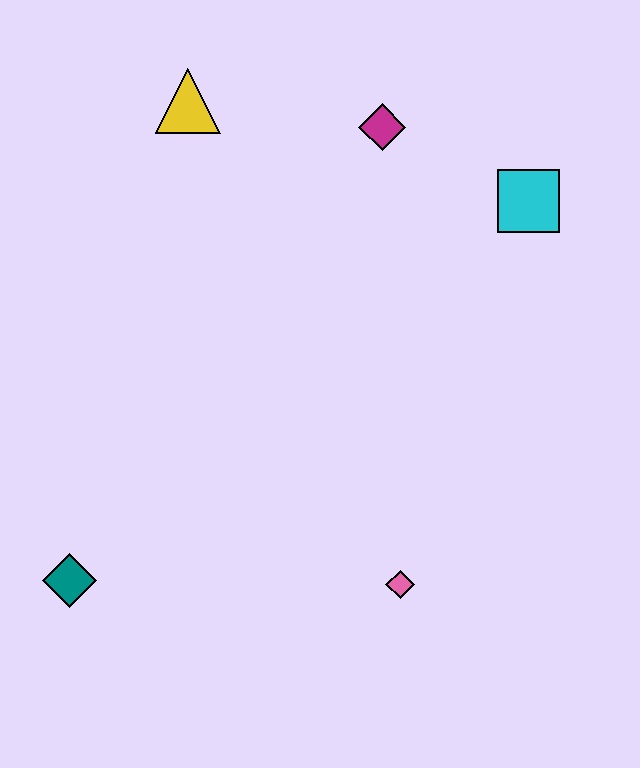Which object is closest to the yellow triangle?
The magenta diamond is closest to the yellow triangle.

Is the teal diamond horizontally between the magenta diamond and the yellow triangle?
No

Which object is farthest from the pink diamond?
The yellow triangle is farthest from the pink diamond.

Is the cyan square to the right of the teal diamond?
Yes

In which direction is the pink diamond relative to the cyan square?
The pink diamond is below the cyan square.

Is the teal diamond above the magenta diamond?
No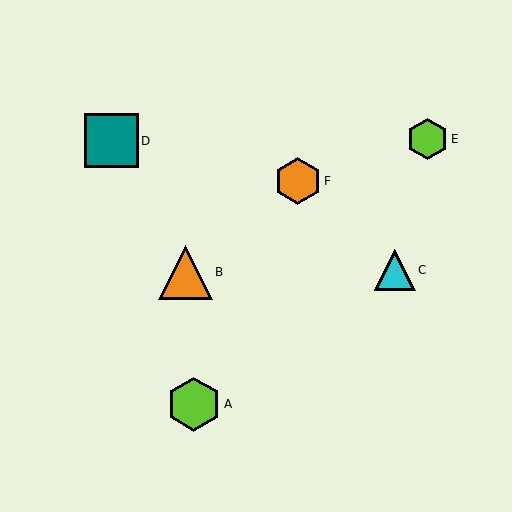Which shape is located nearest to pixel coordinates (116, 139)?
The teal square (labeled D) at (111, 141) is nearest to that location.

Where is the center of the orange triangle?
The center of the orange triangle is at (185, 272).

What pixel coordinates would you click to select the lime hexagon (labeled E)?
Click at (428, 139) to select the lime hexagon E.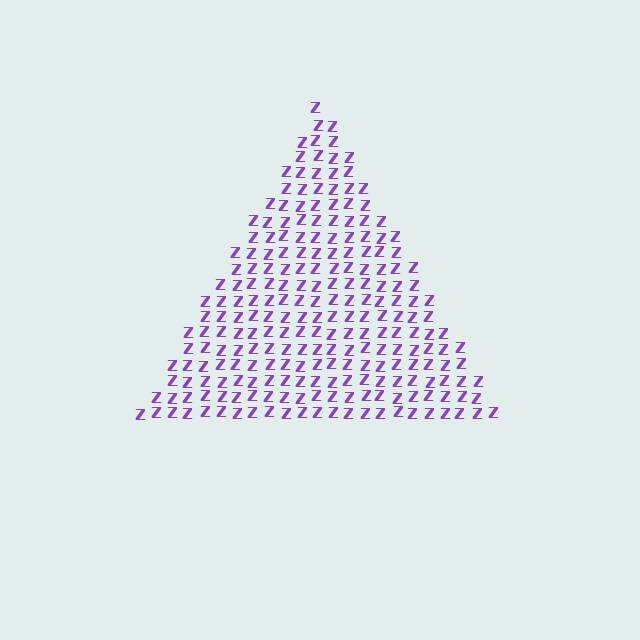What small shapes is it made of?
It is made of small letter Z's.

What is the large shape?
The large shape is a triangle.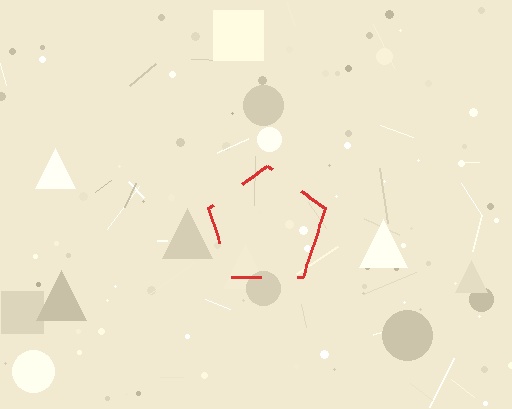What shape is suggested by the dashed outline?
The dashed outline suggests a pentagon.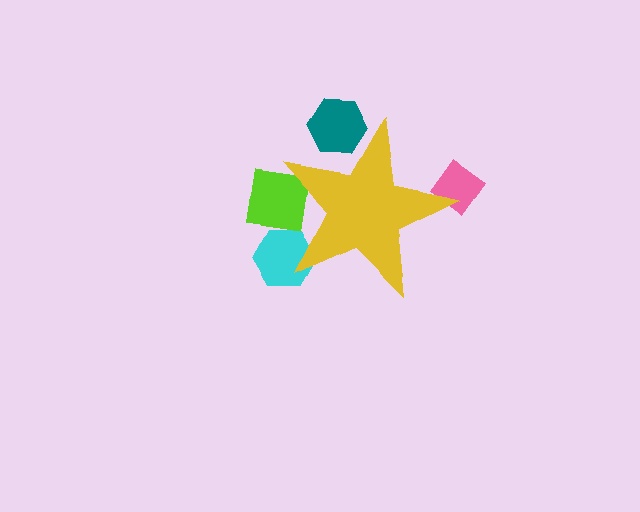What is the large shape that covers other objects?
A yellow star.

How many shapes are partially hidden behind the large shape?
4 shapes are partially hidden.